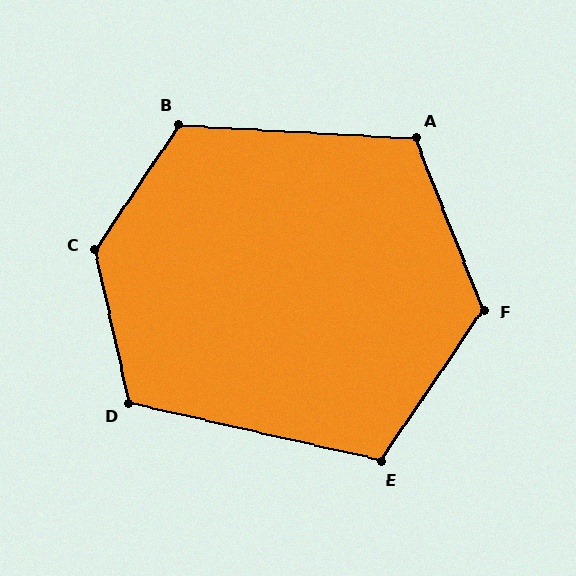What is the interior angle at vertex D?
Approximately 115 degrees (obtuse).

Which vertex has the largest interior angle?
C, at approximately 134 degrees.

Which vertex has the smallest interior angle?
E, at approximately 111 degrees.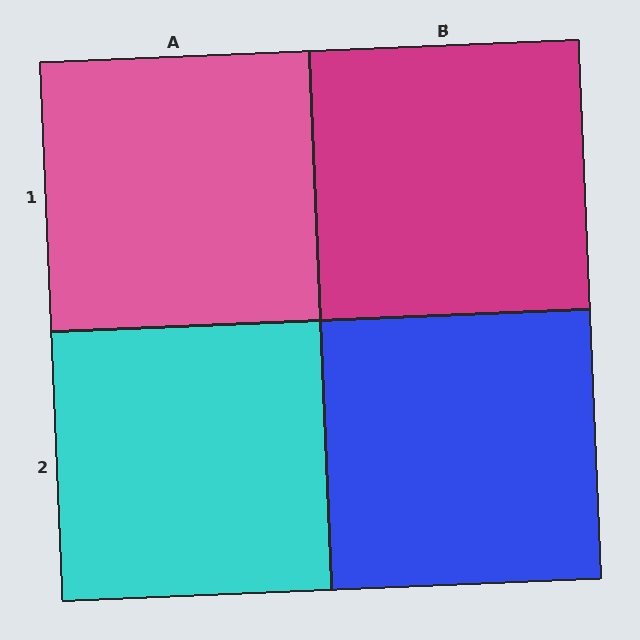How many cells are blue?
1 cell is blue.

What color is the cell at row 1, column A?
Pink.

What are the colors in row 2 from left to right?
Cyan, blue.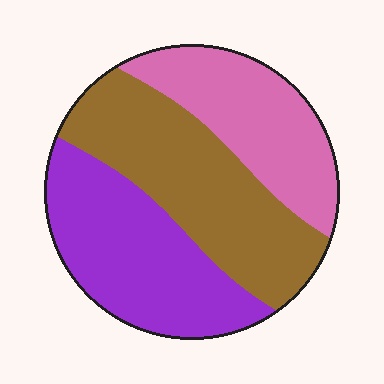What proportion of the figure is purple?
Purple covers about 35% of the figure.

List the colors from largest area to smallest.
From largest to smallest: brown, purple, pink.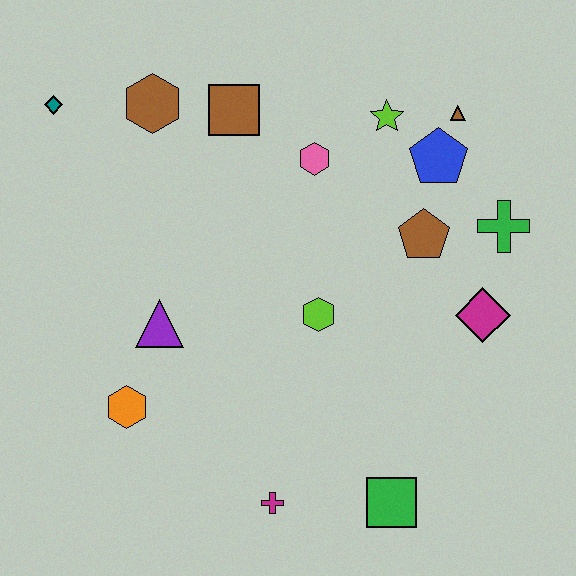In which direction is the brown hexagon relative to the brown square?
The brown hexagon is to the left of the brown square.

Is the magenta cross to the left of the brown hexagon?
No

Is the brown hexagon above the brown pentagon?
Yes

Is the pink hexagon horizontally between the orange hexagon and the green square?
Yes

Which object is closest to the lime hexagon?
The brown pentagon is closest to the lime hexagon.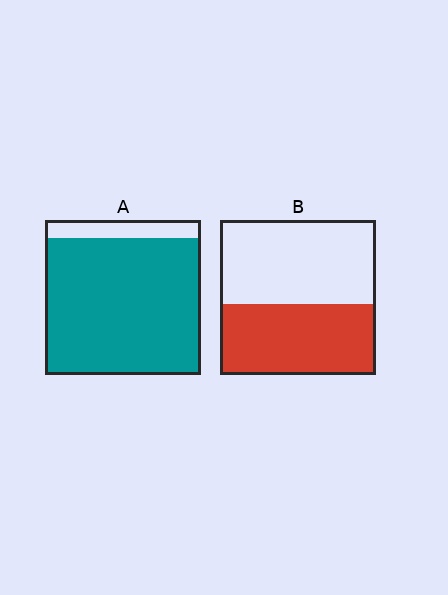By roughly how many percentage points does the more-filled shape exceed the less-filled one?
By roughly 45 percentage points (A over B).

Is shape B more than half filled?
No.